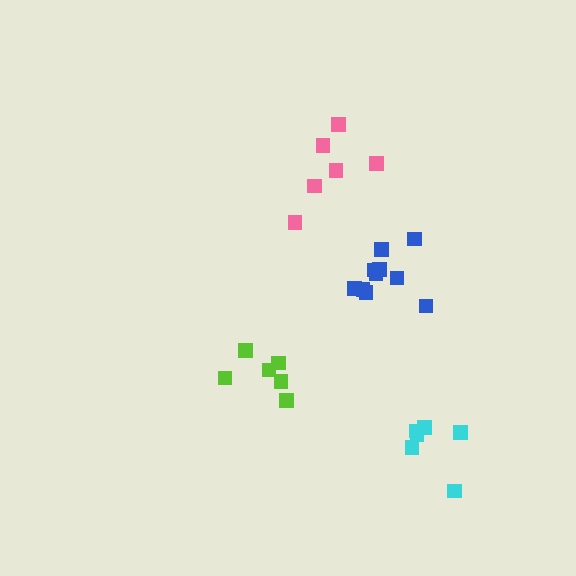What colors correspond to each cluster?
The clusters are colored: cyan, lime, pink, blue.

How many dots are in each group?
Group 1: 6 dots, Group 2: 6 dots, Group 3: 6 dots, Group 4: 10 dots (28 total).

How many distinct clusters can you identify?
There are 4 distinct clusters.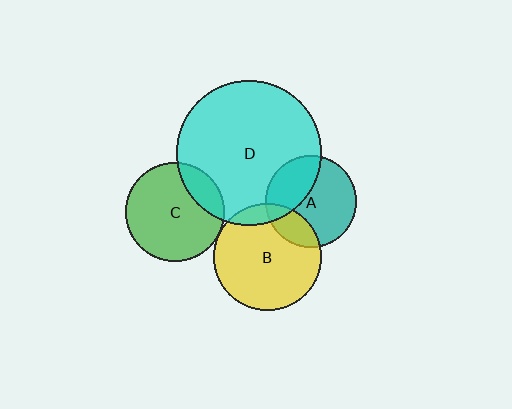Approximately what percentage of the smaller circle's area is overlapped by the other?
Approximately 10%.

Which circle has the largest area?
Circle D (cyan).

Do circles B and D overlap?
Yes.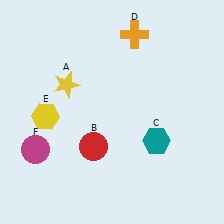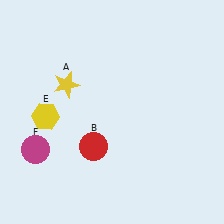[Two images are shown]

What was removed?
The orange cross (D), the teal hexagon (C) were removed in Image 2.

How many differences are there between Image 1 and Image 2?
There are 2 differences between the two images.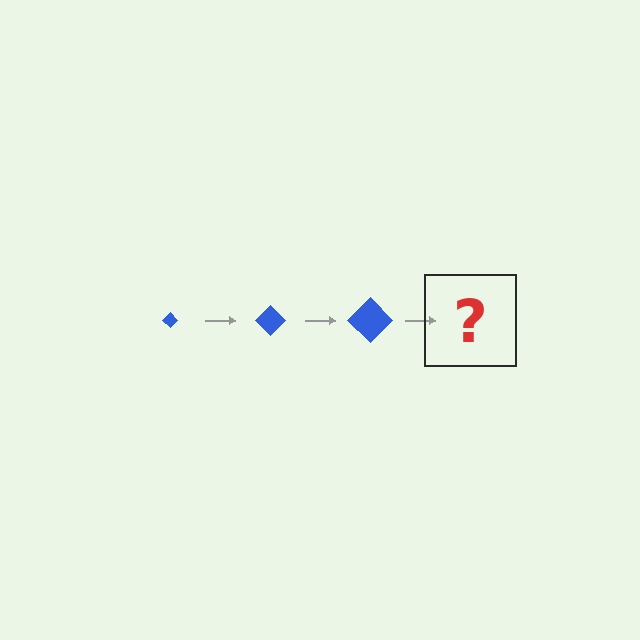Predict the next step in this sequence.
The next step is a blue diamond, larger than the previous one.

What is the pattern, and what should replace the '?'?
The pattern is that the diamond gets progressively larger each step. The '?' should be a blue diamond, larger than the previous one.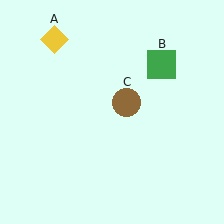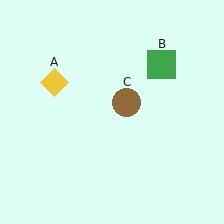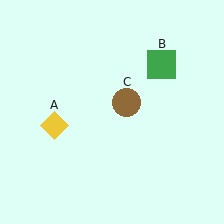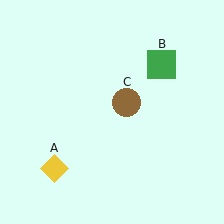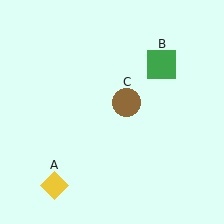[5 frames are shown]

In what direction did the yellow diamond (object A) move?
The yellow diamond (object A) moved down.